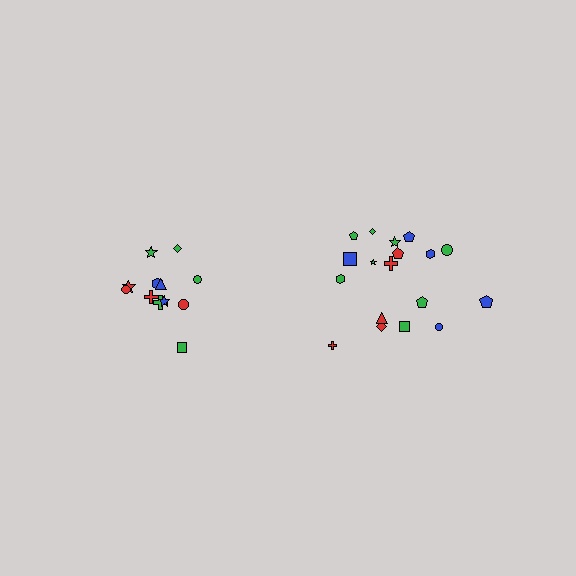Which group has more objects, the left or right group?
The right group.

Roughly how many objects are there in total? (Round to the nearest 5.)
Roughly 30 objects in total.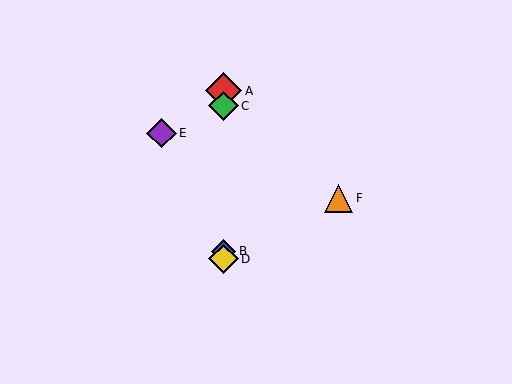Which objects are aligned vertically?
Objects A, B, C, D are aligned vertically.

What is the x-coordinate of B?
Object B is at x≈224.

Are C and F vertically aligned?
No, C is at x≈224 and F is at x≈339.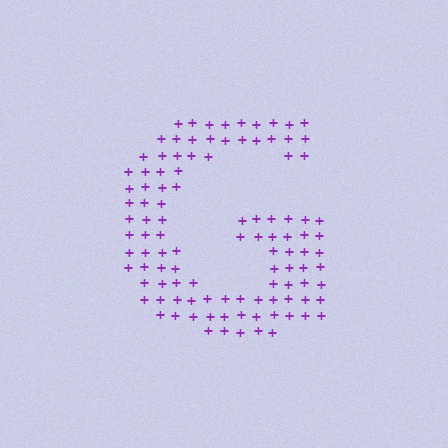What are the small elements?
The small elements are plus signs.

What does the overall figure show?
The overall figure shows the letter G.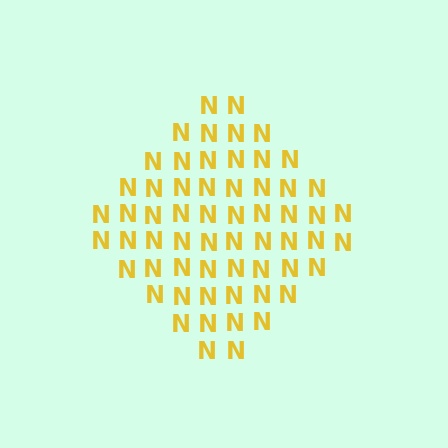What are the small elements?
The small elements are letter N's.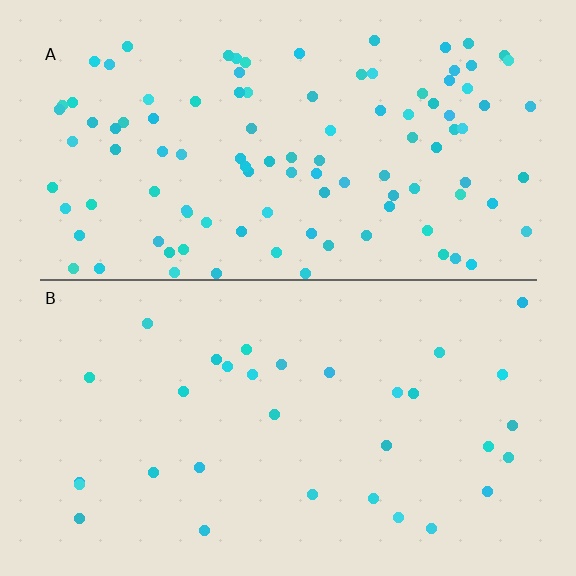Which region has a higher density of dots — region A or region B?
A (the top).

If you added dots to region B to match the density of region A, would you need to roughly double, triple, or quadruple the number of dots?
Approximately triple.